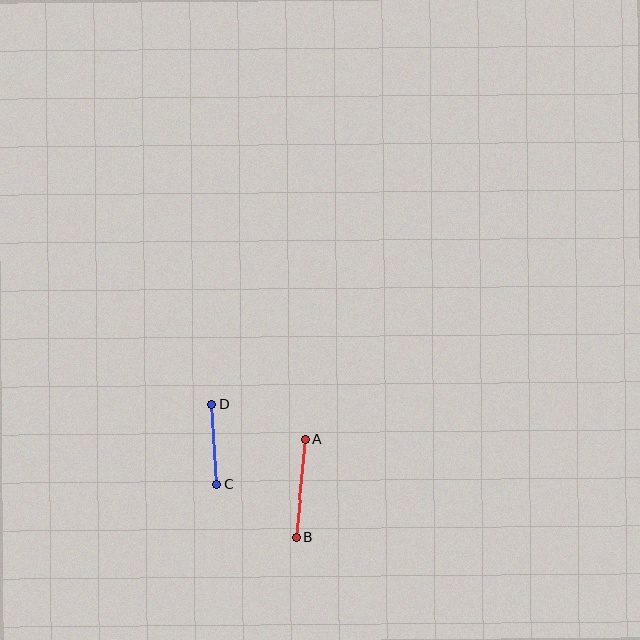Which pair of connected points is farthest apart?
Points A and B are farthest apart.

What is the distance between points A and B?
The distance is approximately 99 pixels.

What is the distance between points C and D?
The distance is approximately 80 pixels.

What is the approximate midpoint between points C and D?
The midpoint is at approximately (214, 444) pixels.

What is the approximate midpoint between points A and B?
The midpoint is at approximately (301, 489) pixels.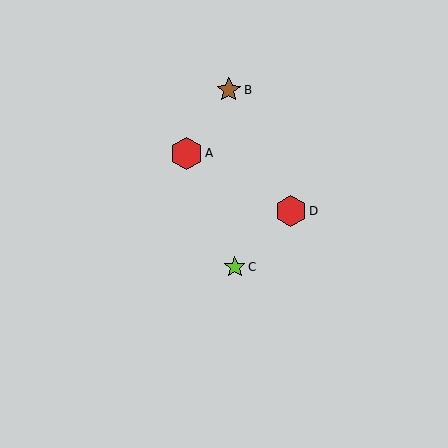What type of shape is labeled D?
Shape D is a red hexagon.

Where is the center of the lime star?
The center of the lime star is at (235, 267).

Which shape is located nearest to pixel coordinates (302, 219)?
The red hexagon (labeled D) at (291, 211) is nearest to that location.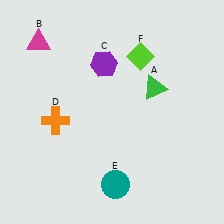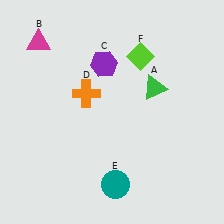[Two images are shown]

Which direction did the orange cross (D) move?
The orange cross (D) moved right.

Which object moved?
The orange cross (D) moved right.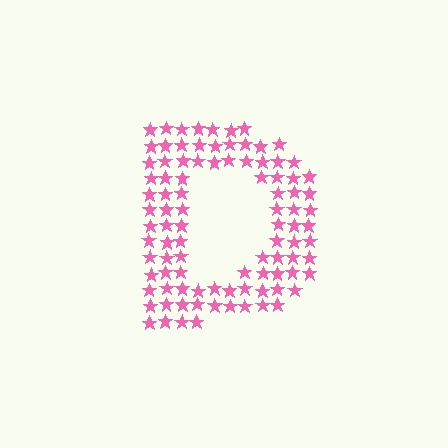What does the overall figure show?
The overall figure shows the letter D.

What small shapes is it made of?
It is made of small stars.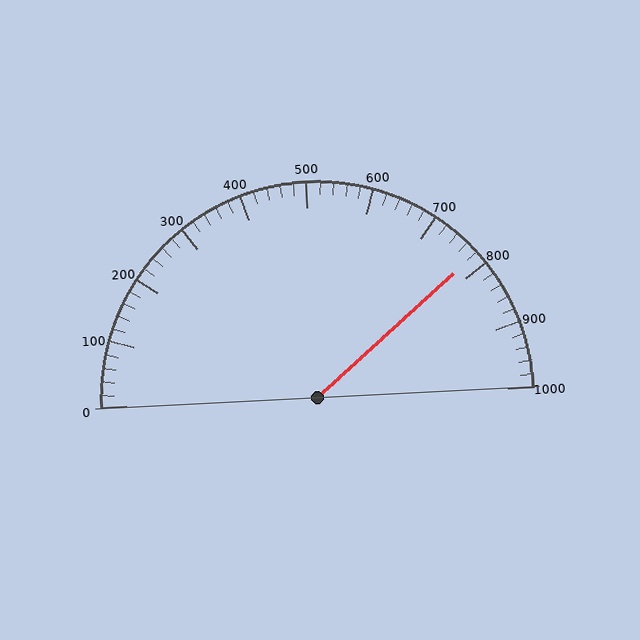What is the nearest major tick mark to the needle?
The nearest major tick mark is 800.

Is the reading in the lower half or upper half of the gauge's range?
The reading is in the upper half of the range (0 to 1000).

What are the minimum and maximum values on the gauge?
The gauge ranges from 0 to 1000.